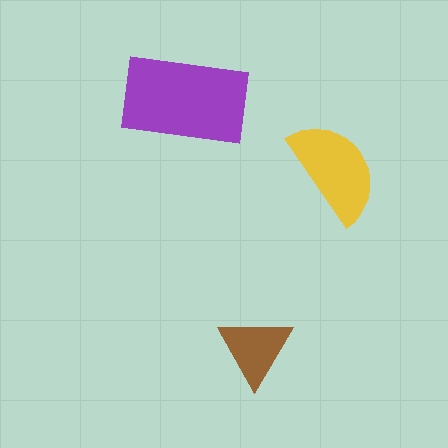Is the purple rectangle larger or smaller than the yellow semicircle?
Larger.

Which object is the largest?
The purple rectangle.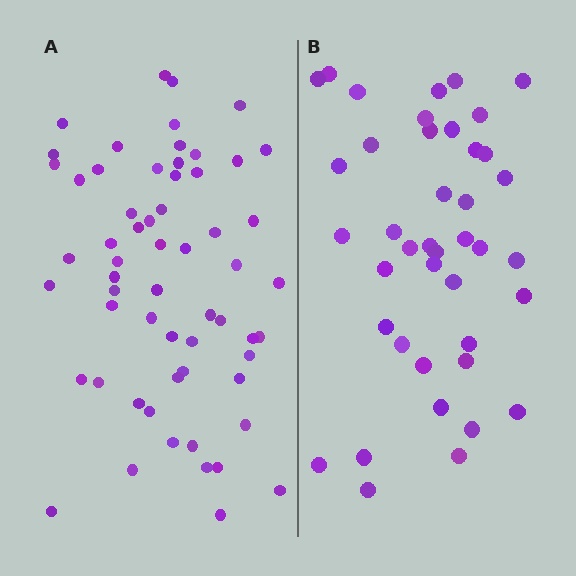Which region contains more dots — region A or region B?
Region A (the left region) has more dots.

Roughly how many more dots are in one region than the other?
Region A has approximately 20 more dots than region B.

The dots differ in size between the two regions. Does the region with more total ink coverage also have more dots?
No. Region B has more total ink coverage because its dots are larger, but region A actually contains more individual dots. Total area can be misleading — the number of items is what matters here.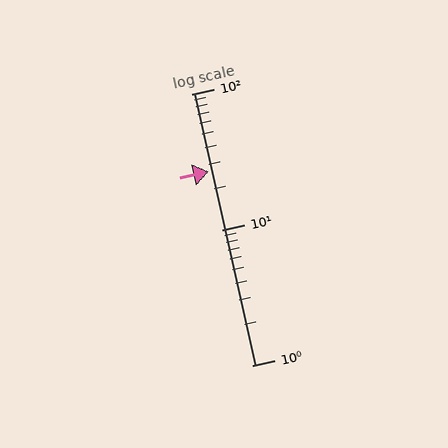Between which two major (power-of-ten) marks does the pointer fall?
The pointer is between 10 and 100.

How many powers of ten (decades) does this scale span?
The scale spans 2 decades, from 1 to 100.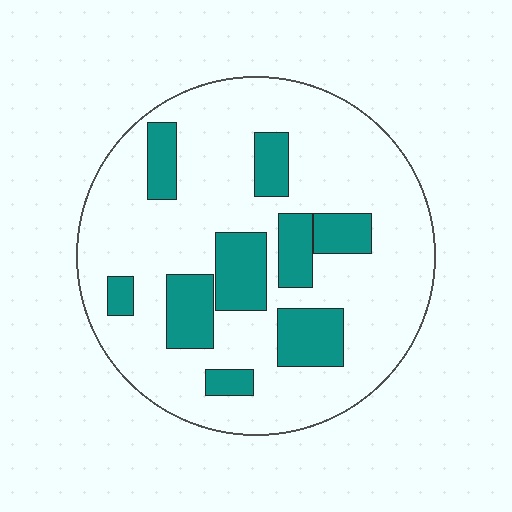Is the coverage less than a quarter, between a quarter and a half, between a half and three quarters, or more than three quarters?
Less than a quarter.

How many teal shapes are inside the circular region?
9.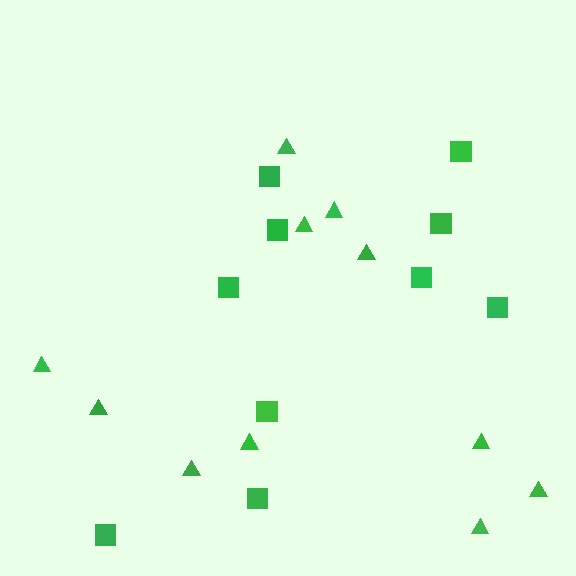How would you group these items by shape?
There are 2 groups: one group of squares (10) and one group of triangles (11).